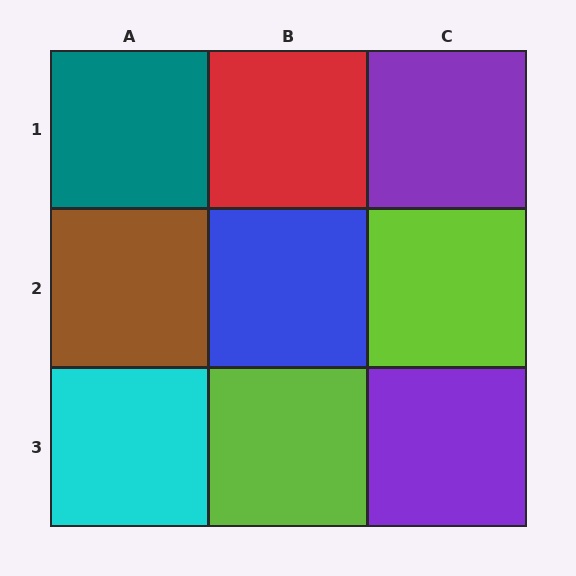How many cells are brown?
1 cell is brown.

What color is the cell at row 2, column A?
Brown.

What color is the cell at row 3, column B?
Lime.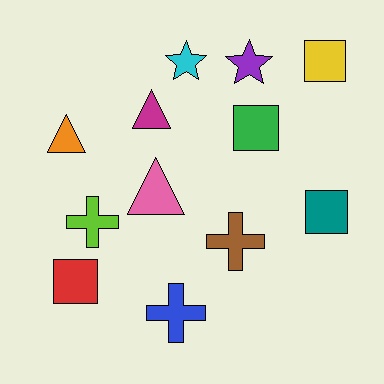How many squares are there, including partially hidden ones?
There are 4 squares.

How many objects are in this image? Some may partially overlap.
There are 12 objects.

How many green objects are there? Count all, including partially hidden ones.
There is 1 green object.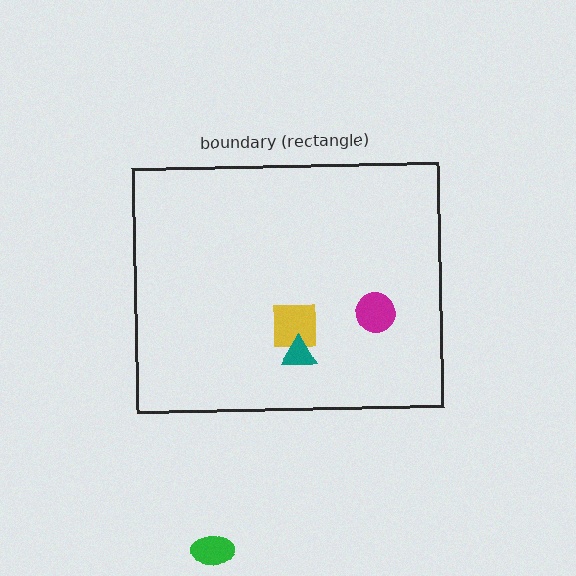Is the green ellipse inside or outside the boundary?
Outside.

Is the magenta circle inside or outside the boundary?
Inside.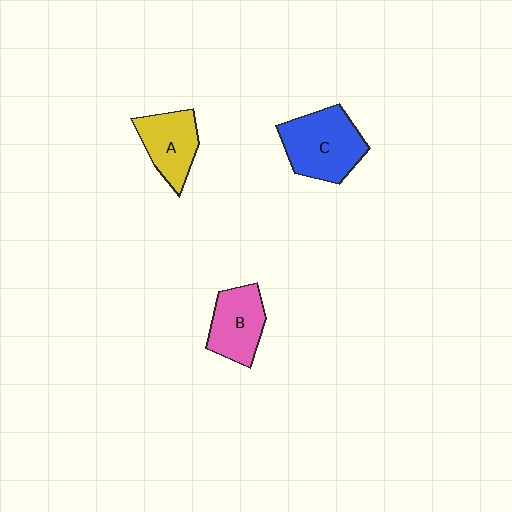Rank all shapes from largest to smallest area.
From largest to smallest: C (blue), B (pink), A (yellow).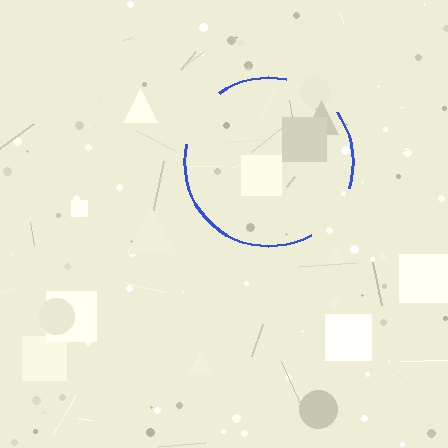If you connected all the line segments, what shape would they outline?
They would outline a circle.